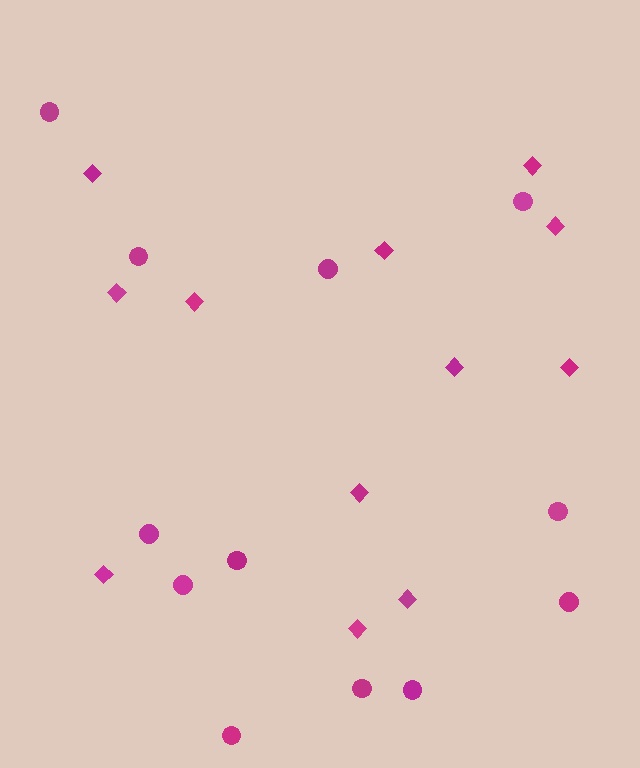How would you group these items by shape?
There are 2 groups: one group of diamonds (12) and one group of circles (12).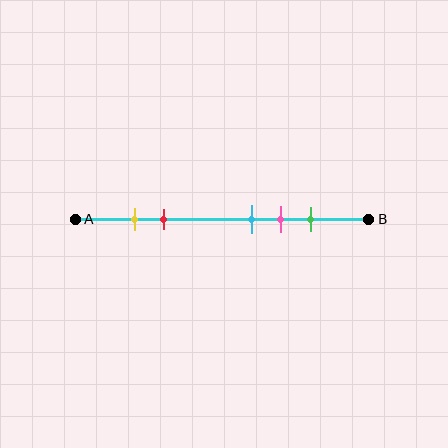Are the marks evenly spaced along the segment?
No, the marks are not evenly spaced.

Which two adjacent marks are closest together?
The yellow and red marks are the closest adjacent pair.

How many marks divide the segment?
There are 5 marks dividing the segment.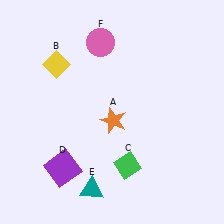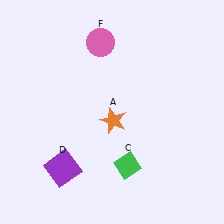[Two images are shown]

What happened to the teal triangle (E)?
The teal triangle (E) was removed in Image 2. It was in the bottom-left area of Image 1.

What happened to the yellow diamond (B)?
The yellow diamond (B) was removed in Image 2. It was in the top-left area of Image 1.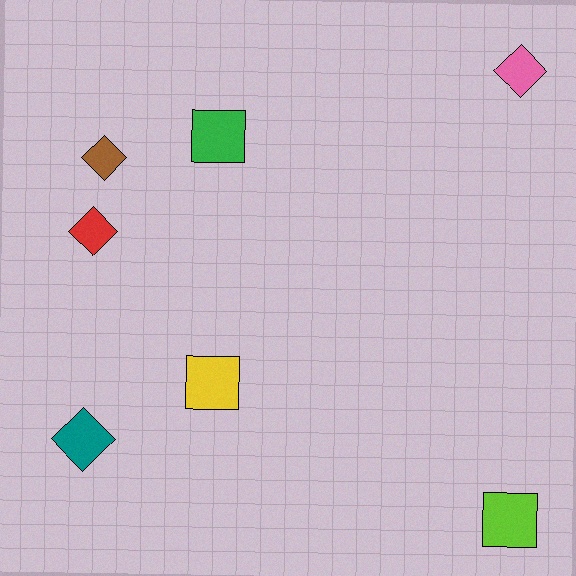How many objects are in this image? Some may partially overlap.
There are 7 objects.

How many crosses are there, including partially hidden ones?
There are no crosses.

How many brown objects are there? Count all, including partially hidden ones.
There is 1 brown object.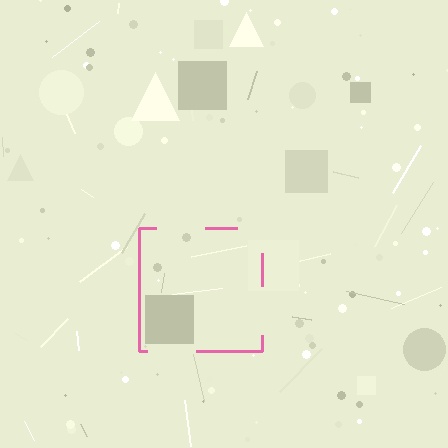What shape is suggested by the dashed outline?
The dashed outline suggests a square.